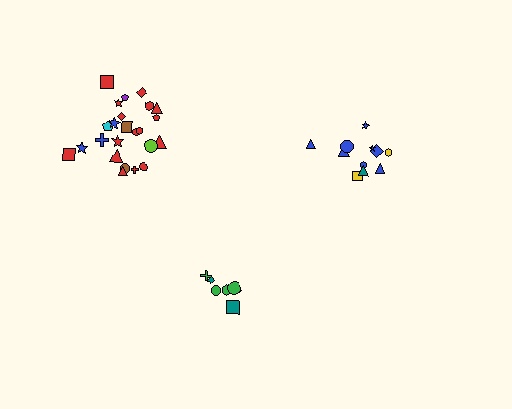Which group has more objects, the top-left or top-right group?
The top-left group.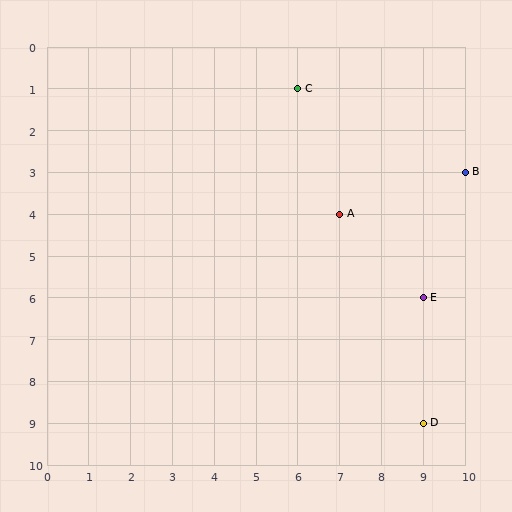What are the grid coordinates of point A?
Point A is at grid coordinates (7, 4).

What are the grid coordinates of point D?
Point D is at grid coordinates (9, 9).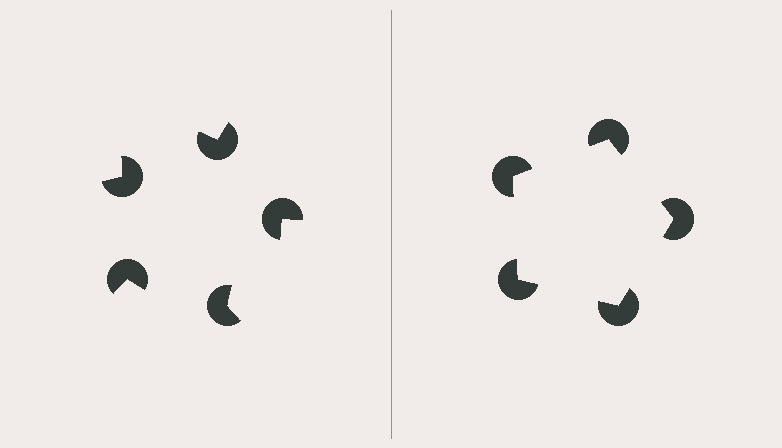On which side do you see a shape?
An illusory pentagon appears on the right side. On the left side the wedge cuts are rotated, so no coherent shape forms.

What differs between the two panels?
The pac-man discs are positioned identically on both sides; only the wedge orientations differ. On the right they align to a pentagon; on the left they are misaligned.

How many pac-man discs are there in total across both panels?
10 — 5 on each side.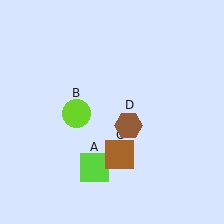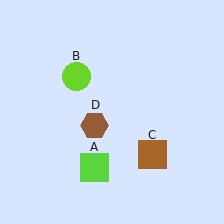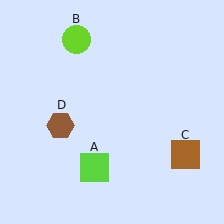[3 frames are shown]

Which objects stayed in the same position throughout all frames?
Lime square (object A) remained stationary.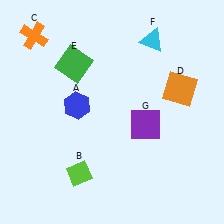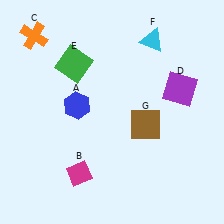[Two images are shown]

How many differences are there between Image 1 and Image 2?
There are 3 differences between the two images.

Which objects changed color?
B changed from lime to magenta. D changed from orange to purple. G changed from purple to brown.